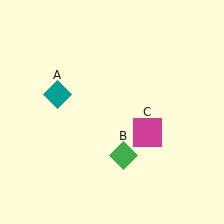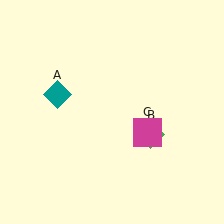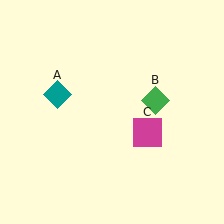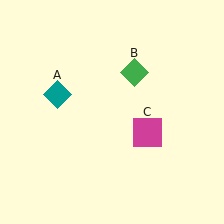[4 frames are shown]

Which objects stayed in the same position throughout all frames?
Teal diamond (object A) and magenta square (object C) remained stationary.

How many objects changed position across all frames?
1 object changed position: green diamond (object B).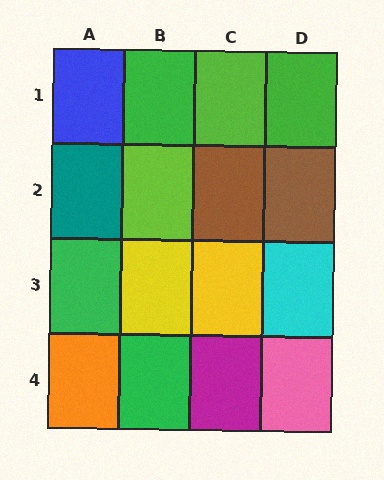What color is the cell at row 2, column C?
Brown.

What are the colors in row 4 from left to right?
Orange, green, magenta, pink.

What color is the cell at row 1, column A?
Blue.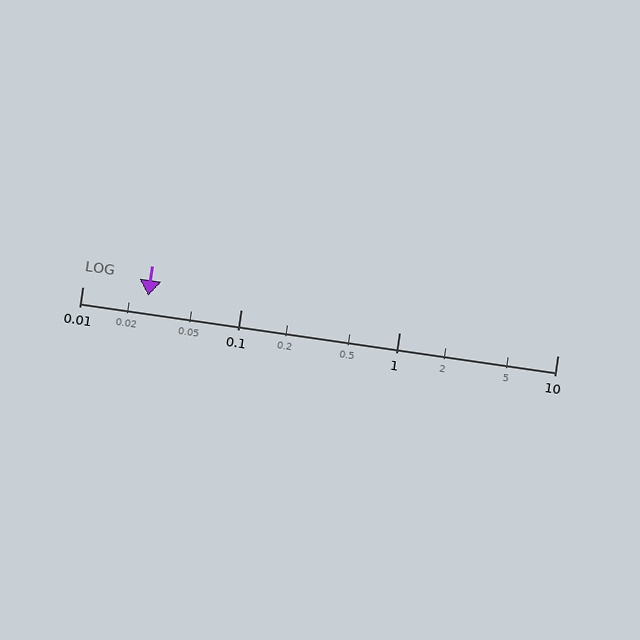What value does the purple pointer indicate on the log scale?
The pointer indicates approximately 0.026.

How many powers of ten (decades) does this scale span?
The scale spans 3 decades, from 0.01 to 10.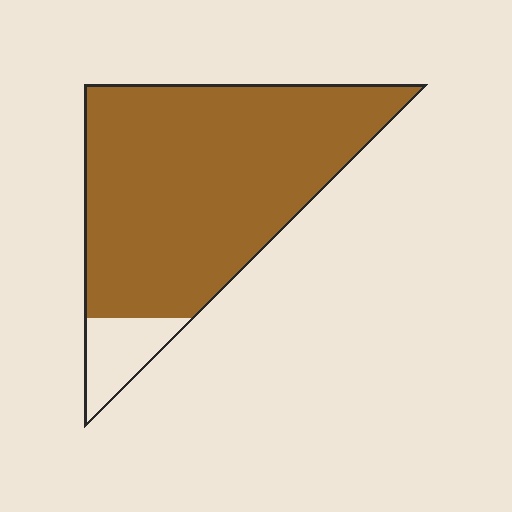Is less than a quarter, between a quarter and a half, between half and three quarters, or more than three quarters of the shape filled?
More than three quarters.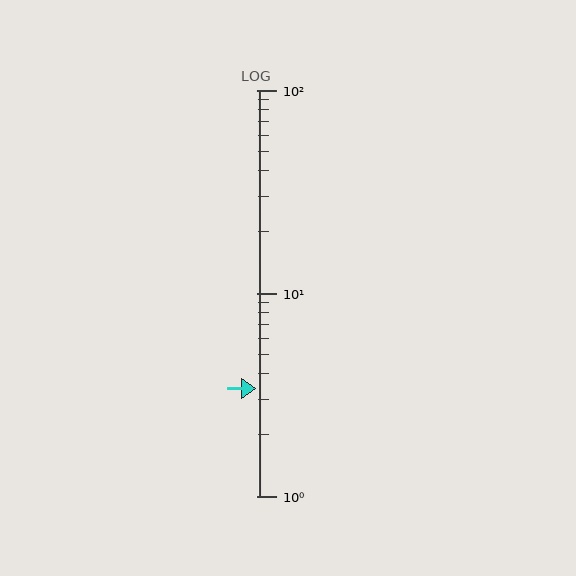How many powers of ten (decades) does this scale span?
The scale spans 2 decades, from 1 to 100.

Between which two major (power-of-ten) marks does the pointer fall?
The pointer is between 1 and 10.